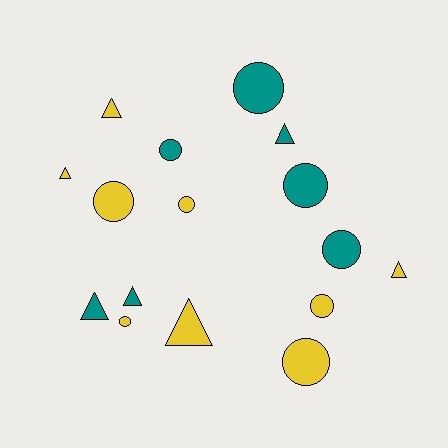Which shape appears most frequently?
Circle, with 9 objects.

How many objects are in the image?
There are 16 objects.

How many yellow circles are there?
There are 5 yellow circles.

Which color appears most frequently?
Yellow, with 9 objects.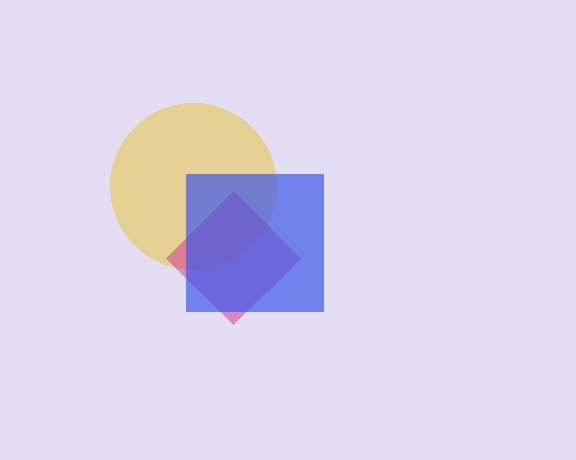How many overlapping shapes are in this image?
There are 3 overlapping shapes in the image.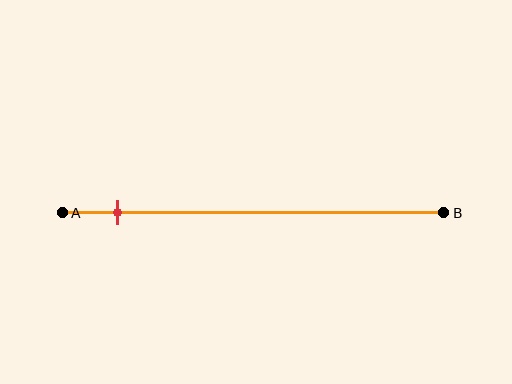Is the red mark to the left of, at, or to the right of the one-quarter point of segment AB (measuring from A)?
The red mark is to the left of the one-quarter point of segment AB.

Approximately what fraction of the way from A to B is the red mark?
The red mark is approximately 15% of the way from A to B.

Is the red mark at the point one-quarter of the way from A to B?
No, the mark is at about 15% from A, not at the 25% one-quarter point.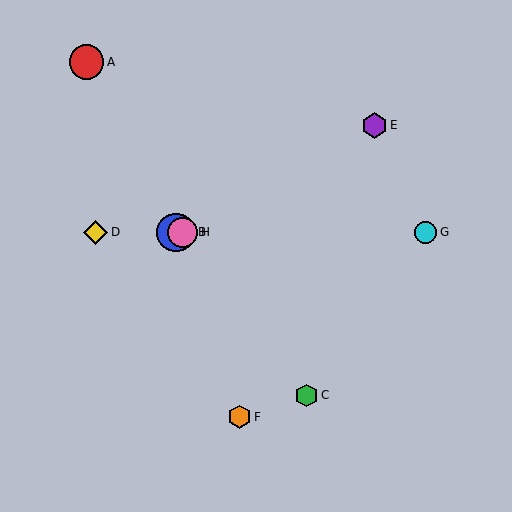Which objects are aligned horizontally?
Objects B, D, G, H are aligned horizontally.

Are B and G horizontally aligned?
Yes, both are at y≈232.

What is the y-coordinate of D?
Object D is at y≈232.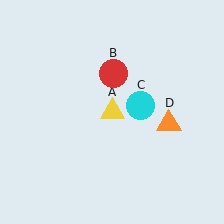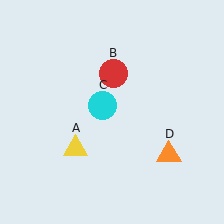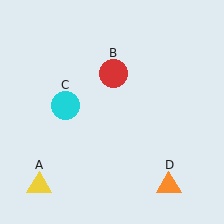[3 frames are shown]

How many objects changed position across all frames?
3 objects changed position: yellow triangle (object A), cyan circle (object C), orange triangle (object D).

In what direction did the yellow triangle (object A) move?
The yellow triangle (object A) moved down and to the left.